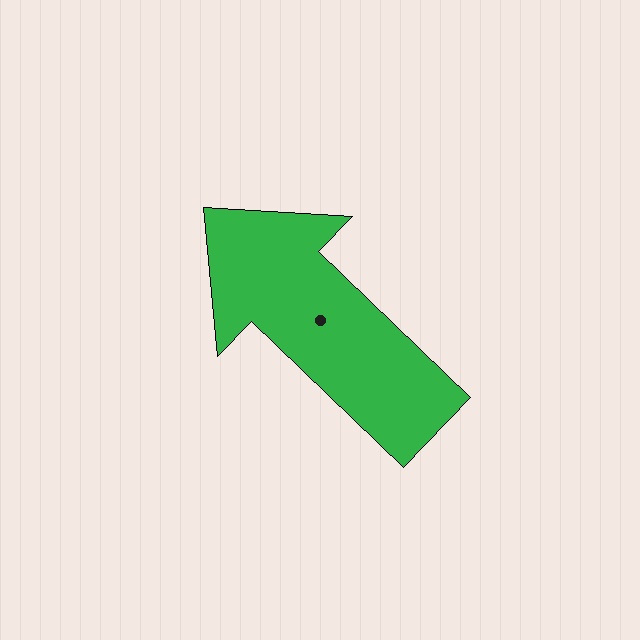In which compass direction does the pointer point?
Northwest.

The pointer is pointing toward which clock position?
Roughly 10 o'clock.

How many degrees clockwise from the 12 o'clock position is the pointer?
Approximately 314 degrees.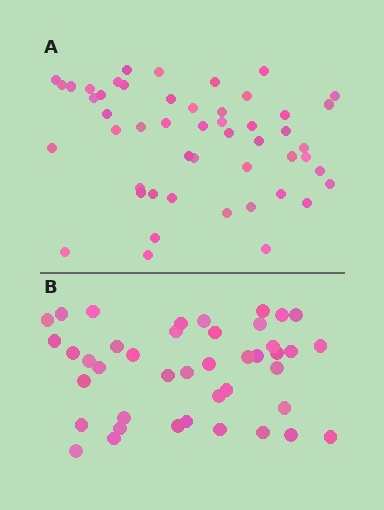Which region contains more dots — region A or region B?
Region A (the top region) has more dots.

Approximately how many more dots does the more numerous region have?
Region A has roughly 8 or so more dots than region B.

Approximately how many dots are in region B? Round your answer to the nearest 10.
About 40 dots. (The exact count is 42, which rounds to 40.)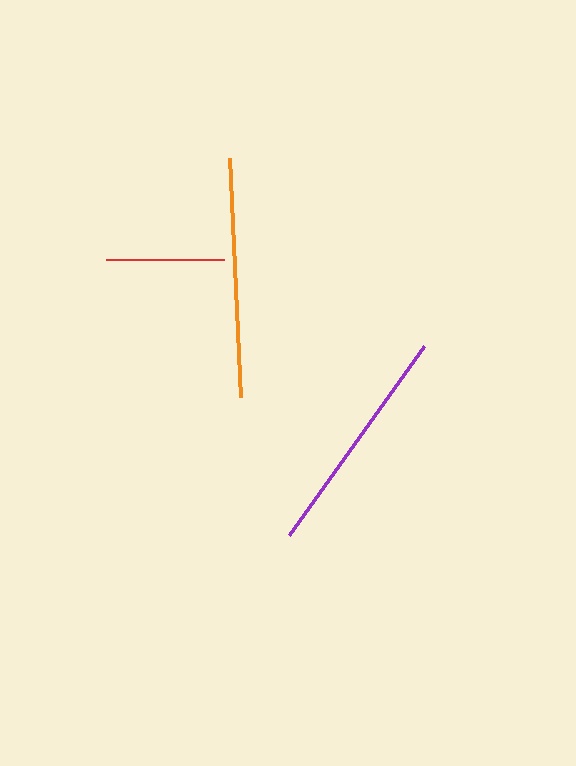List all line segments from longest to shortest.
From longest to shortest: orange, purple, red.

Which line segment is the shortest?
The red line is the shortest at approximately 118 pixels.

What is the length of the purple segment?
The purple segment is approximately 232 pixels long.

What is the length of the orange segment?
The orange segment is approximately 238 pixels long.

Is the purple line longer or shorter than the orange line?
The orange line is longer than the purple line.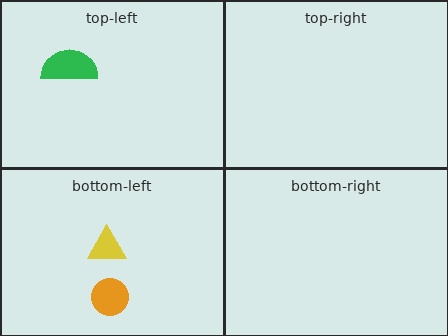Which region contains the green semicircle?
The top-left region.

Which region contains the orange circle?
The bottom-left region.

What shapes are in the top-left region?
The green semicircle.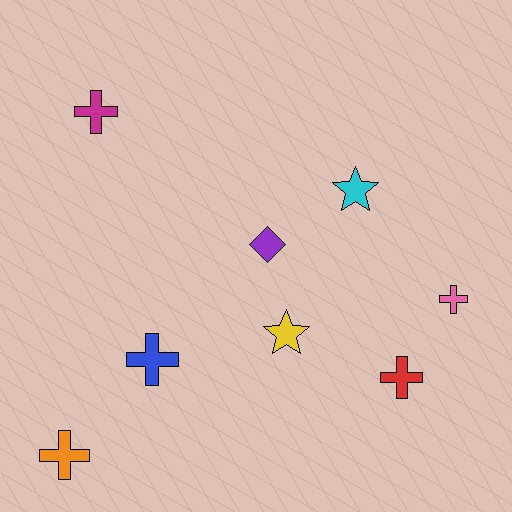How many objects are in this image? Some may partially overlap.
There are 8 objects.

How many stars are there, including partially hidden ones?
There are 2 stars.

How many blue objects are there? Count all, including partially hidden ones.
There is 1 blue object.